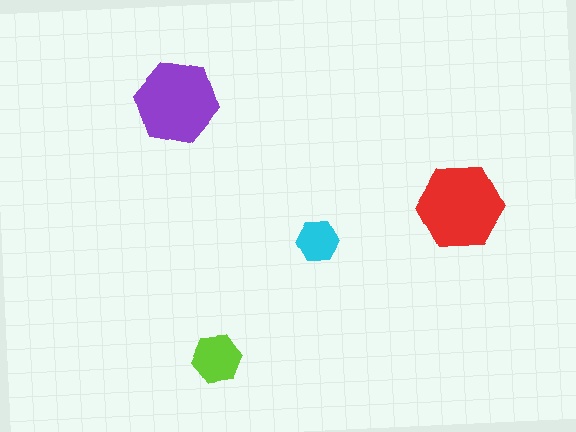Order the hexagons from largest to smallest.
the red one, the purple one, the lime one, the cyan one.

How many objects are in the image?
There are 4 objects in the image.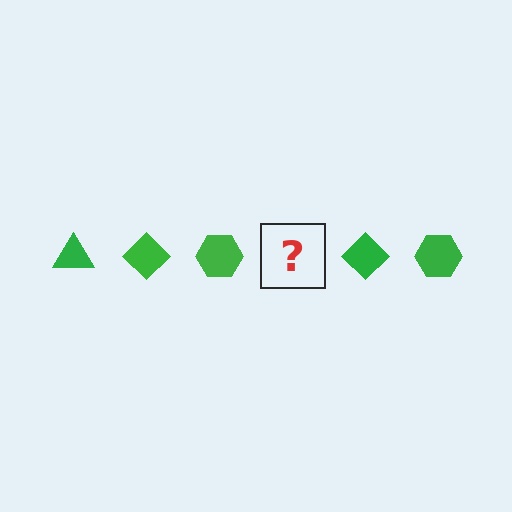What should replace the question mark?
The question mark should be replaced with a green triangle.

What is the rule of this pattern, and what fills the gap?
The rule is that the pattern cycles through triangle, diamond, hexagon shapes in green. The gap should be filled with a green triangle.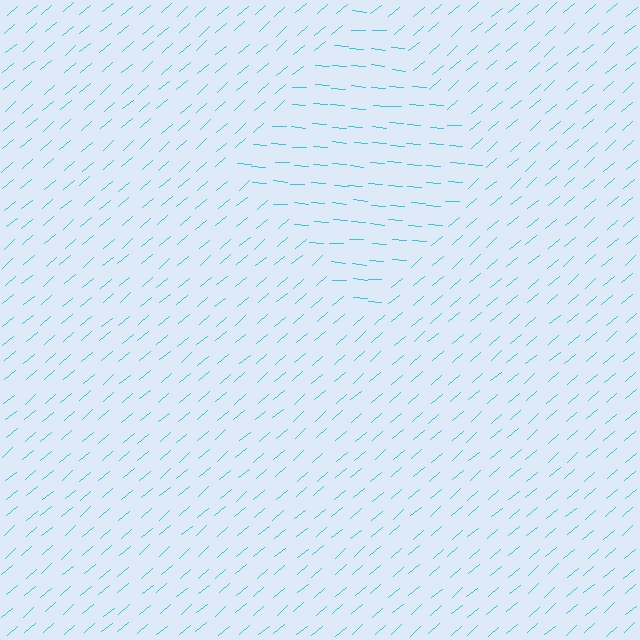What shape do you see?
I see a diamond.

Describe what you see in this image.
The image is filled with small cyan line segments. A diamond region in the image has lines oriented differently from the surrounding lines, creating a visible texture boundary.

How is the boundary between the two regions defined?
The boundary is defined purely by a change in line orientation (approximately 45 degrees difference). All lines are the same color and thickness.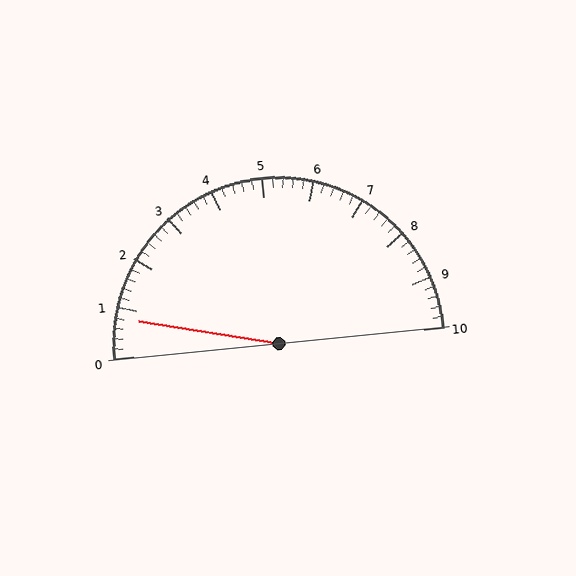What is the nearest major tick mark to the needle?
The nearest major tick mark is 1.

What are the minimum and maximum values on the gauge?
The gauge ranges from 0 to 10.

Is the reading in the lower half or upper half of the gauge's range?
The reading is in the lower half of the range (0 to 10).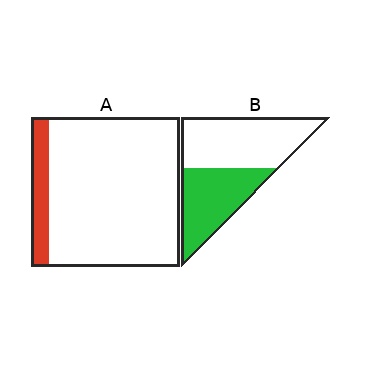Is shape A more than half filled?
No.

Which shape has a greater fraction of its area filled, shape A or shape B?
Shape B.